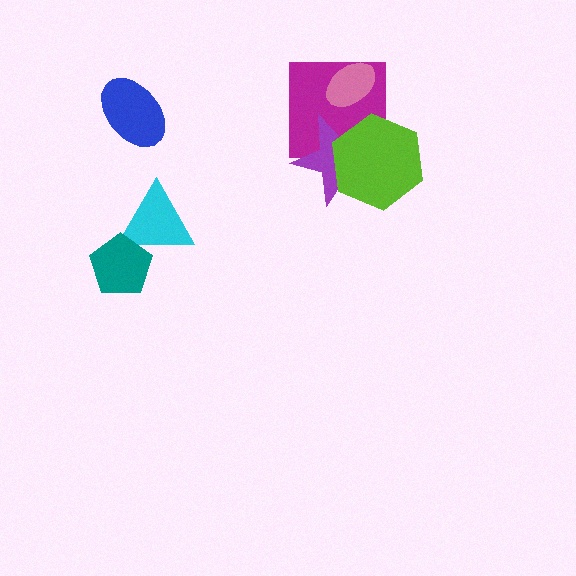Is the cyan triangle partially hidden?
Yes, it is partially covered by another shape.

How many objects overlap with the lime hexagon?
2 objects overlap with the lime hexagon.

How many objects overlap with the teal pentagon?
1 object overlaps with the teal pentagon.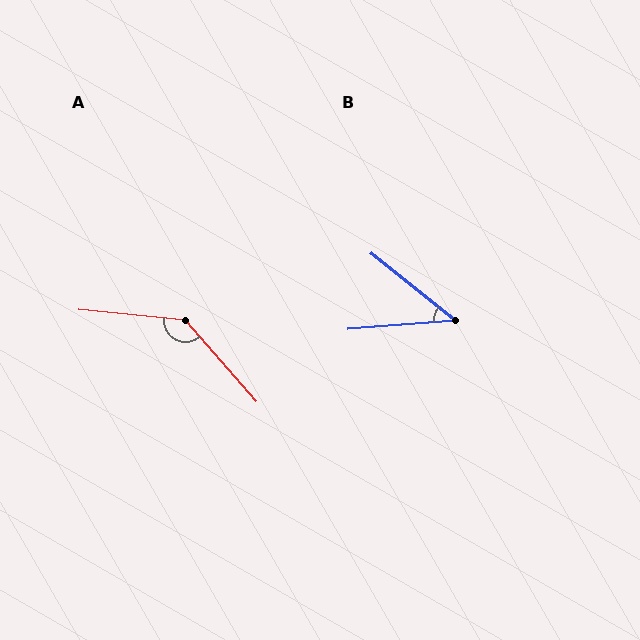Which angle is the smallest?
B, at approximately 43 degrees.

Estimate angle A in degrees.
Approximately 137 degrees.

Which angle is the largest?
A, at approximately 137 degrees.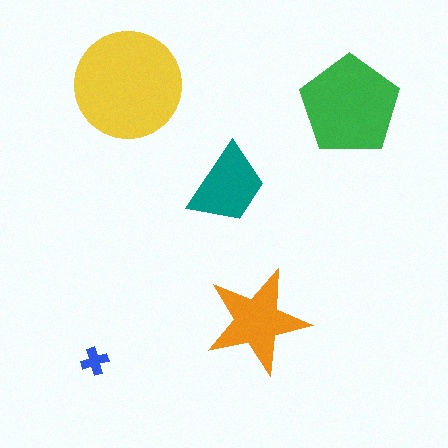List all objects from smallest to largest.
The blue cross, the teal trapezoid, the orange star, the green pentagon, the yellow circle.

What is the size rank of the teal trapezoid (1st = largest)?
4th.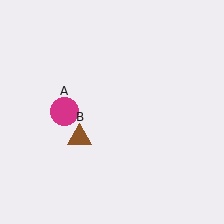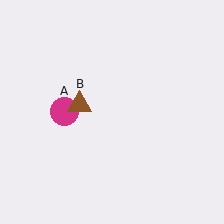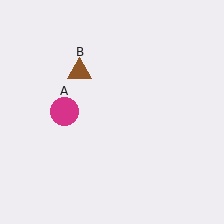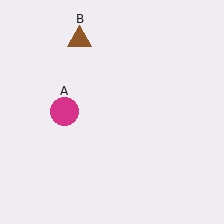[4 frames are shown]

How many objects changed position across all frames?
1 object changed position: brown triangle (object B).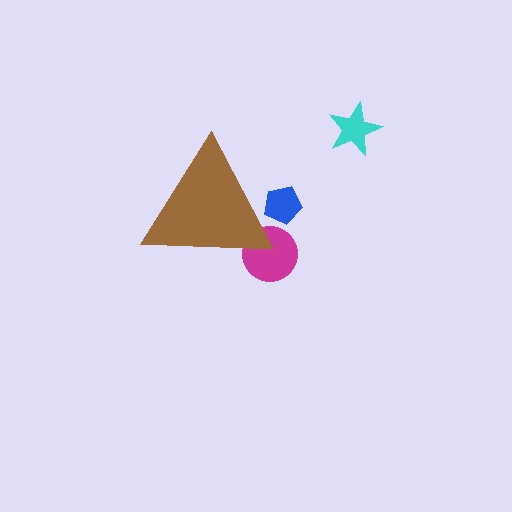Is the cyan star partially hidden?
No, the cyan star is fully visible.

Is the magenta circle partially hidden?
Yes, the magenta circle is partially hidden behind the brown triangle.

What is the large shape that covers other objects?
A brown triangle.